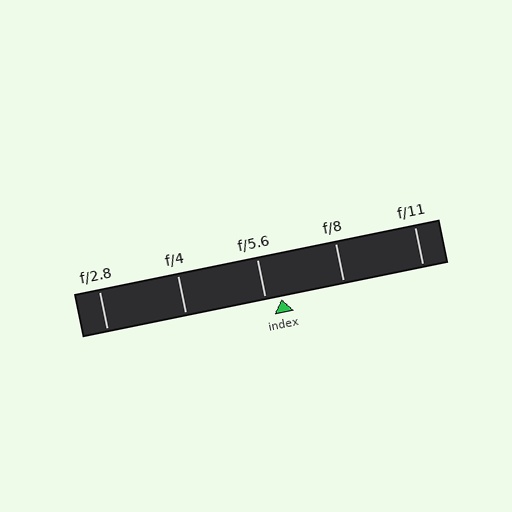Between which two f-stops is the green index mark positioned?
The index mark is between f/5.6 and f/8.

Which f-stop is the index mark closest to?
The index mark is closest to f/5.6.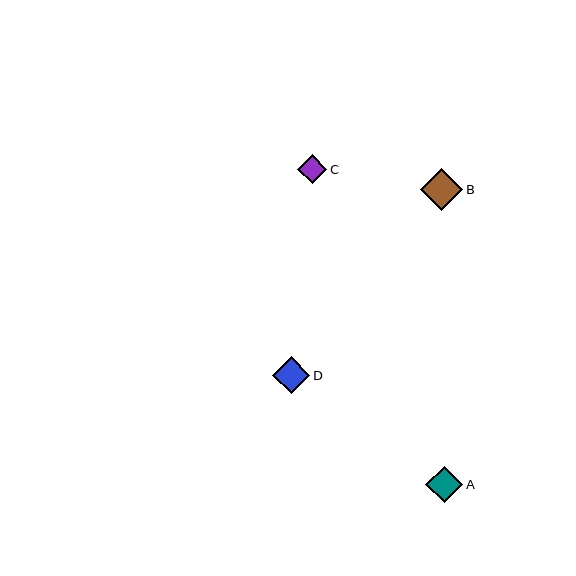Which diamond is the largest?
Diamond B is the largest with a size of approximately 42 pixels.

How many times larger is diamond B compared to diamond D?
Diamond B is approximately 1.1 times the size of diamond D.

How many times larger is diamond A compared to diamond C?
Diamond A is approximately 1.2 times the size of diamond C.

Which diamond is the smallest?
Diamond C is the smallest with a size of approximately 30 pixels.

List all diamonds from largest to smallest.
From largest to smallest: B, D, A, C.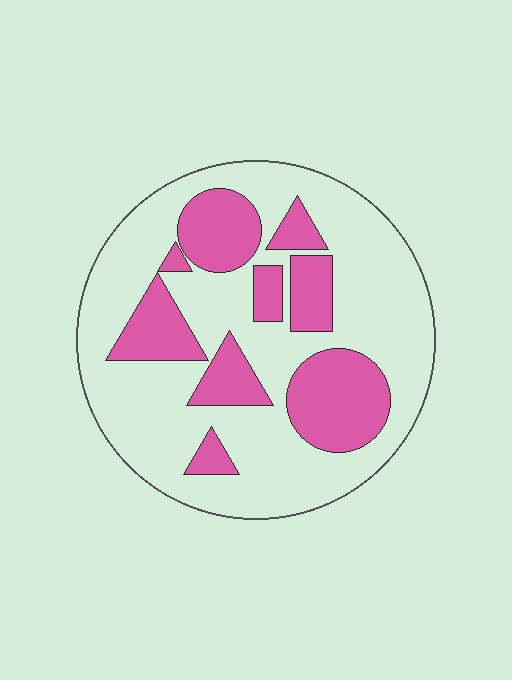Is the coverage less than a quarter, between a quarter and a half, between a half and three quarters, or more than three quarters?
Between a quarter and a half.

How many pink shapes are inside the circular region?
9.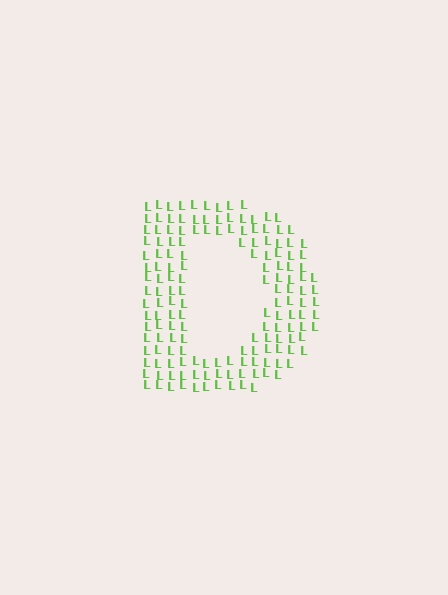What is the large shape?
The large shape is the letter D.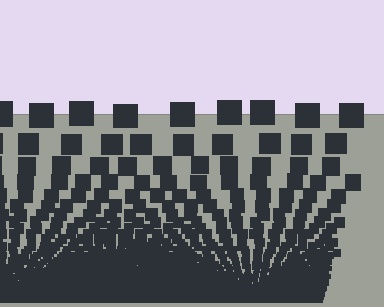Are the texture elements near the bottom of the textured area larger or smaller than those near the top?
Smaller. The gradient is inverted — elements near the bottom are smaller and denser.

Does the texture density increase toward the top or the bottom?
Density increases toward the bottom.